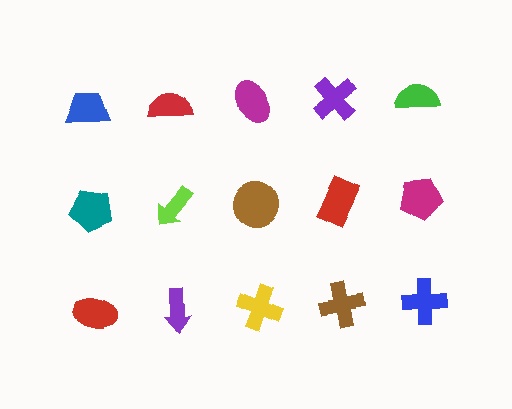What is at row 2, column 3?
A brown circle.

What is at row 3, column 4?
A brown cross.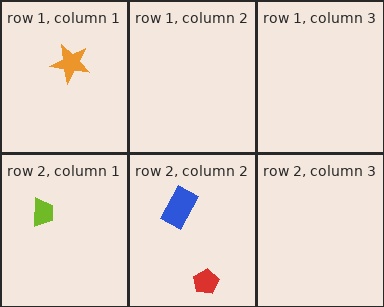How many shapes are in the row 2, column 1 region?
1.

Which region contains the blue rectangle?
The row 2, column 2 region.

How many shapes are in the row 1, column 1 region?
1.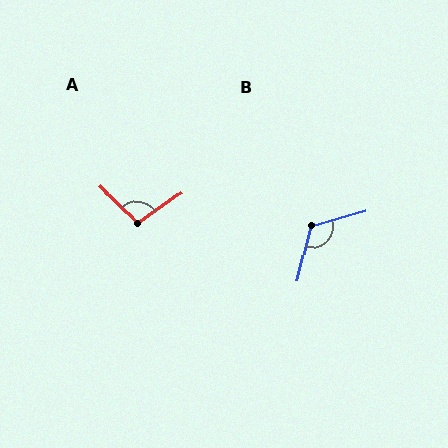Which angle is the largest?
B, at approximately 119 degrees.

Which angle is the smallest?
A, at approximately 102 degrees.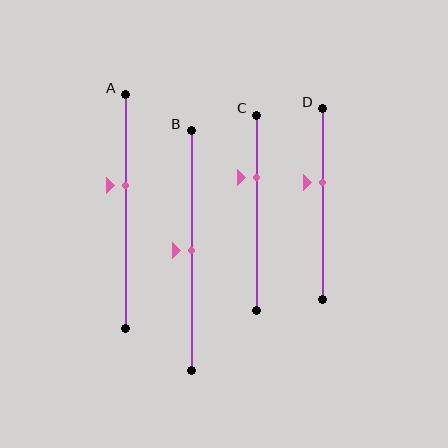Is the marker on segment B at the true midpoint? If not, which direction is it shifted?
Yes, the marker on segment B is at the true midpoint.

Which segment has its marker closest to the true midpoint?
Segment B has its marker closest to the true midpoint.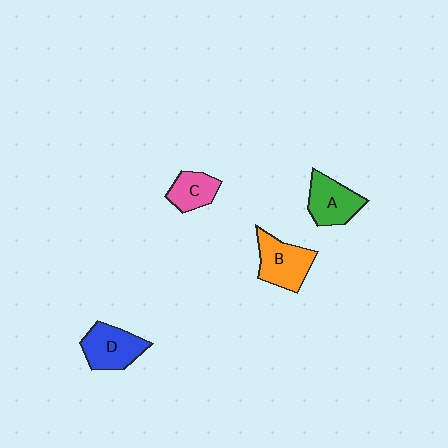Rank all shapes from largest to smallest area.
From largest to smallest: B (orange), D (blue), A (green), C (pink).